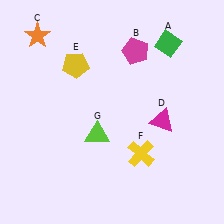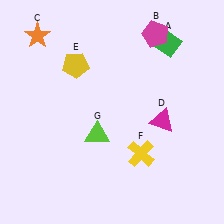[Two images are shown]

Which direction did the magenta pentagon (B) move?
The magenta pentagon (B) moved right.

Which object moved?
The magenta pentagon (B) moved right.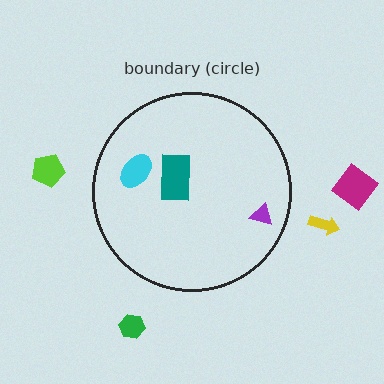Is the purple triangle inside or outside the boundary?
Inside.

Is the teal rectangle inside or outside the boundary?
Inside.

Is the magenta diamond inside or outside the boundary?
Outside.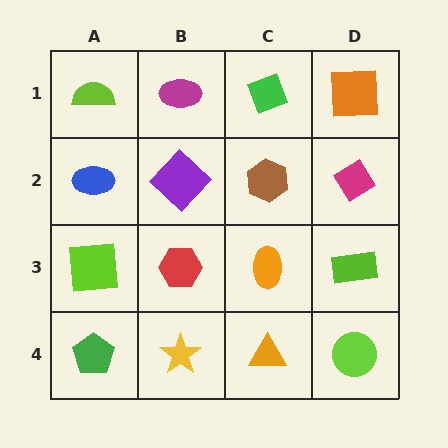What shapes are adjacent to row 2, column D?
An orange square (row 1, column D), a lime rectangle (row 3, column D), a brown hexagon (row 2, column C).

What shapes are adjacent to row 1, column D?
A magenta diamond (row 2, column D), a green diamond (row 1, column C).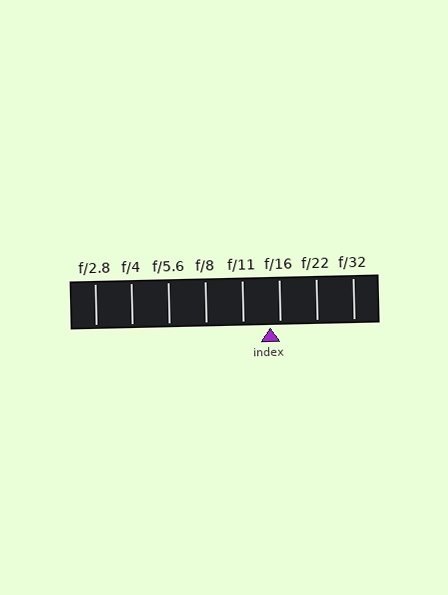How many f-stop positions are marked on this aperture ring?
There are 8 f-stop positions marked.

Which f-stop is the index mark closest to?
The index mark is closest to f/16.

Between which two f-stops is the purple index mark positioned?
The index mark is between f/11 and f/16.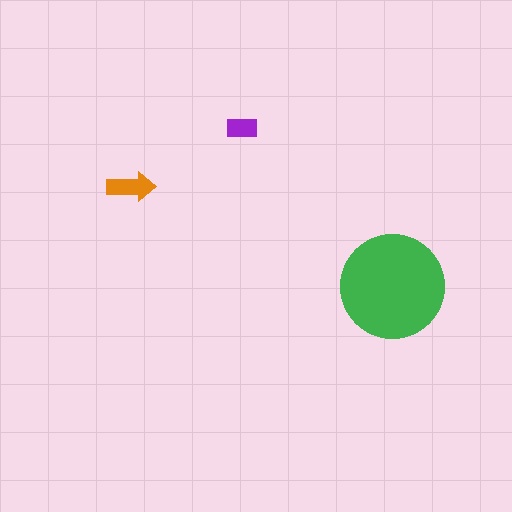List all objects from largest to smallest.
The green circle, the orange arrow, the purple rectangle.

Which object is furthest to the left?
The orange arrow is leftmost.